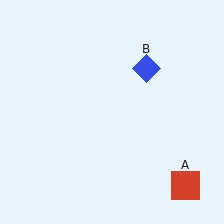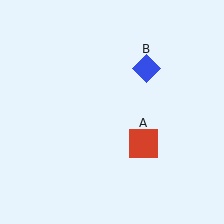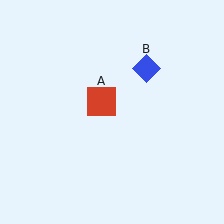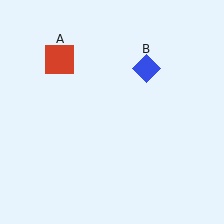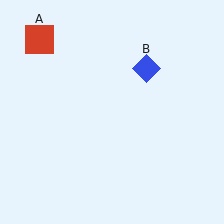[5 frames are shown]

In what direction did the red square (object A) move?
The red square (object A) moved up and to the left.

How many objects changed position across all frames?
1 object changed position: red square (object A).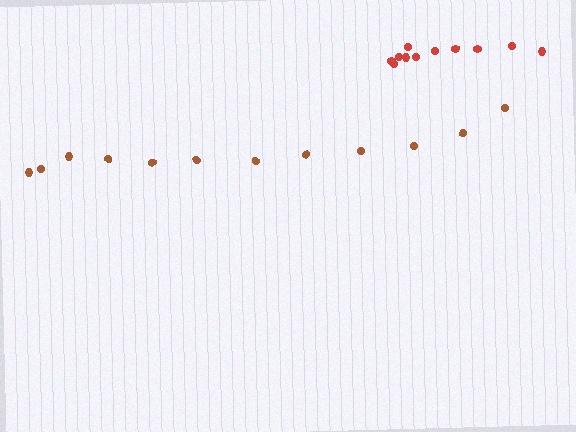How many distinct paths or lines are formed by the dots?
There are 2 distinct paths.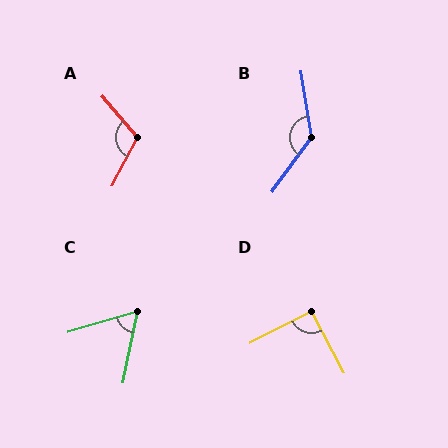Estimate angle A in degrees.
Approximately 112 degrees.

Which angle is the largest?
B, at approximately 135 degrees.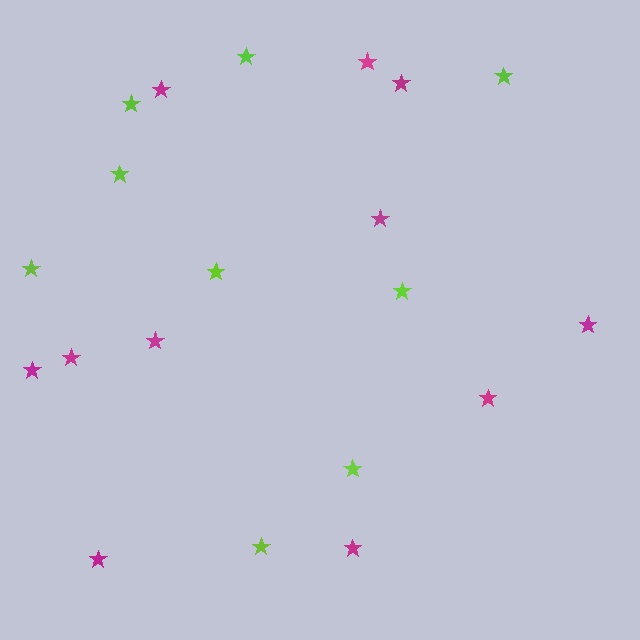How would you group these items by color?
There are 2 groups: one group of lime stars (9) and one group of magenta stars (11).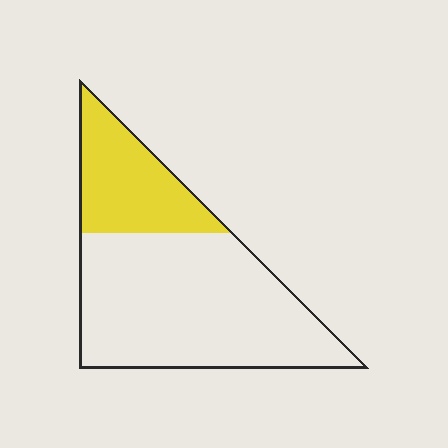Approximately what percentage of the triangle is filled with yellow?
Approximately 30%.